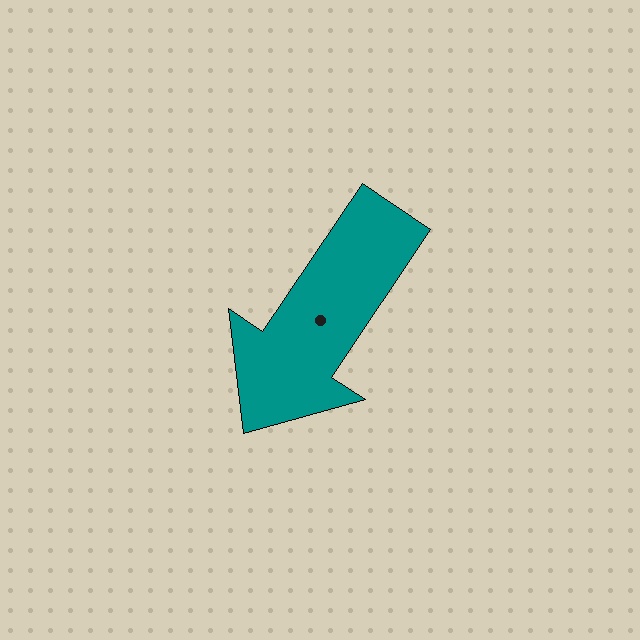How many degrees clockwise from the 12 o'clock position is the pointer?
Approximately 214 degrees.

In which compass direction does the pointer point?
Southwest.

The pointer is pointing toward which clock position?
Roughly 7 o'clock.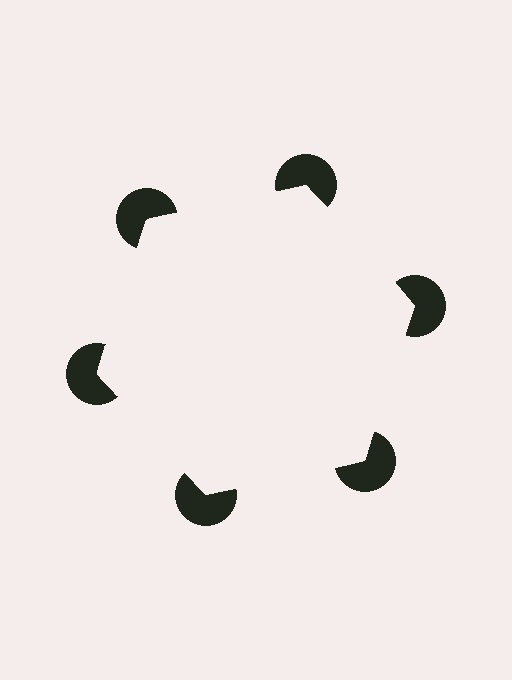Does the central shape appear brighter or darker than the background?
It typically appears slightly brighter than the background, even though no actual brightness change is drawn.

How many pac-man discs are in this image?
There are 6 — one at each vertex of the illusory hexagon.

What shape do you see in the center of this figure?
An illusory hexagon — its edges are inferred from the aligned wedge cuts in the pac-man discs, not physically drawn.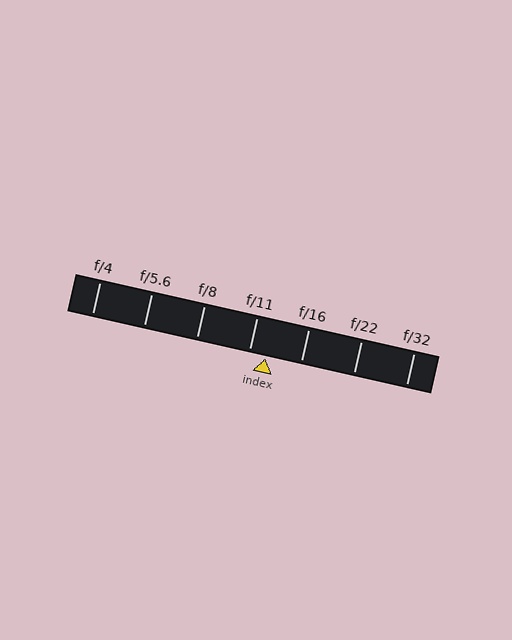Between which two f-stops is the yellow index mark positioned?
The index mark is between f/11 and f/16.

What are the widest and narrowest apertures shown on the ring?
The widest aperture shown is f/4 and the narrowest is f/32.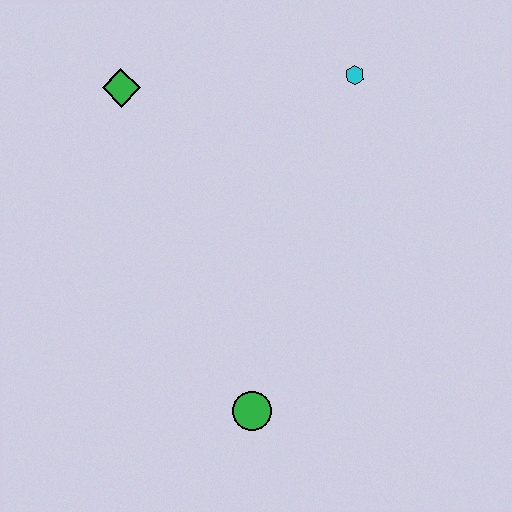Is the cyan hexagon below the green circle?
No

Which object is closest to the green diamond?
The cyan hexagon is closest to the green diamond.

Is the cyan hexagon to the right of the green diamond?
Yes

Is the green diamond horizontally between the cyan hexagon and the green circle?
No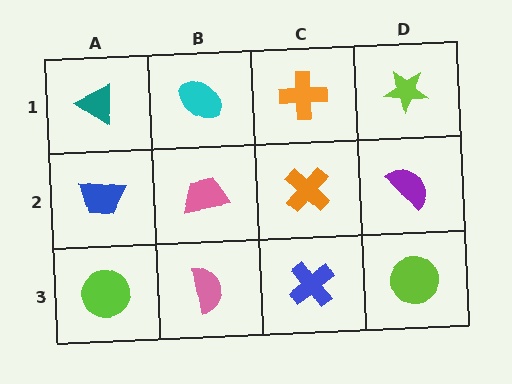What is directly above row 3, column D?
A purple semicircle.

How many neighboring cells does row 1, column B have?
3.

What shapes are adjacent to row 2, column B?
A cyan ellipse (row 1, column B), a pink semicircle (row 3, column B), a blue trapezoid (row 2, column A), an orange cross (row 2, column C).